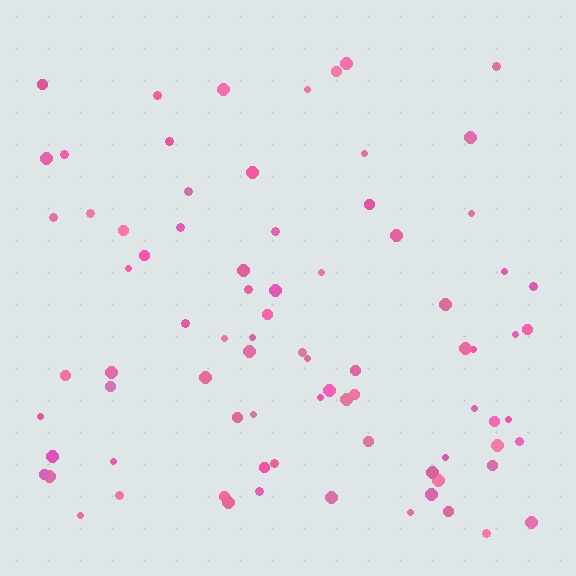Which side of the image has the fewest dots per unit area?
The top.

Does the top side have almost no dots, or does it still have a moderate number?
Still a moderate number, just noticeably fewer than the bottom.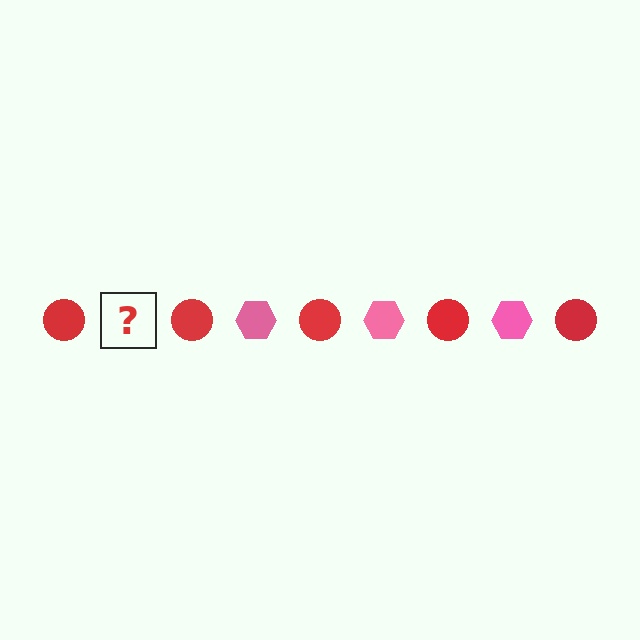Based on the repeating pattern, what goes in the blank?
The blank should be a pink hexagon.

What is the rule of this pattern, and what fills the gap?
The rule is that the pattern alternates between red circle and pink hexagon. The gap should be filled with a pink hexagon.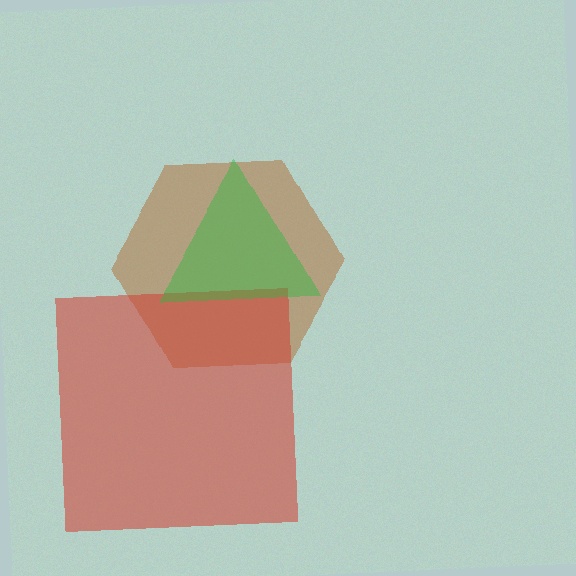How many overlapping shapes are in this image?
There are 3 overlapping shapes in the image.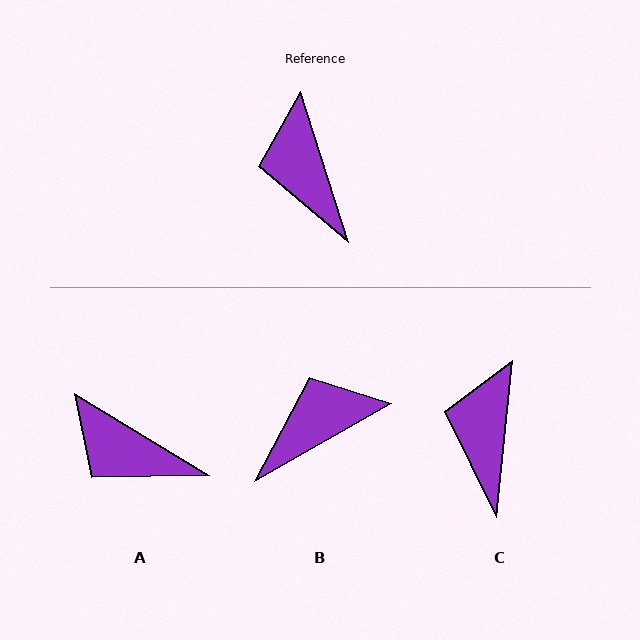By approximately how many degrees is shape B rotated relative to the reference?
Approximately 78 degrees clockwise.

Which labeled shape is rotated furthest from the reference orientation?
B, about 78 degrees away.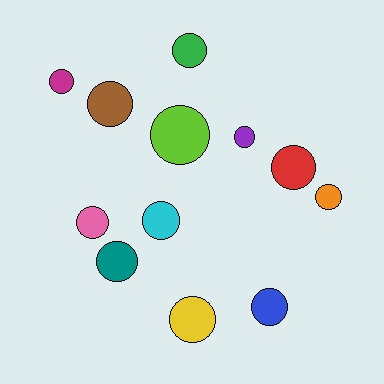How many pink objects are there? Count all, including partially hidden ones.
There is 1 pink object.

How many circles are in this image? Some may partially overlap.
There are 12 circles.